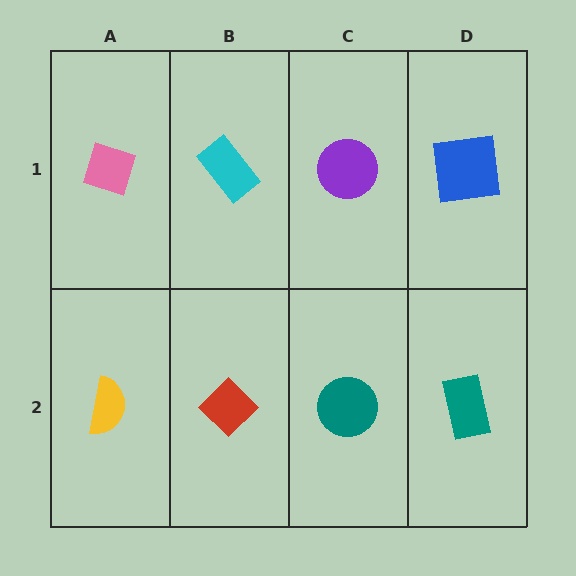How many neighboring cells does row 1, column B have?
3.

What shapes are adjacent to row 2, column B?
A cyan rectangle (row 1, column B), a yellow semicircle (row 2, column A), a teal circle (row 2, column C).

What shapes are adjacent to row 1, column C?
A teal circle (row 2, column C), a cyan rectangle (row 1, column B), a blue square (row 1, column D).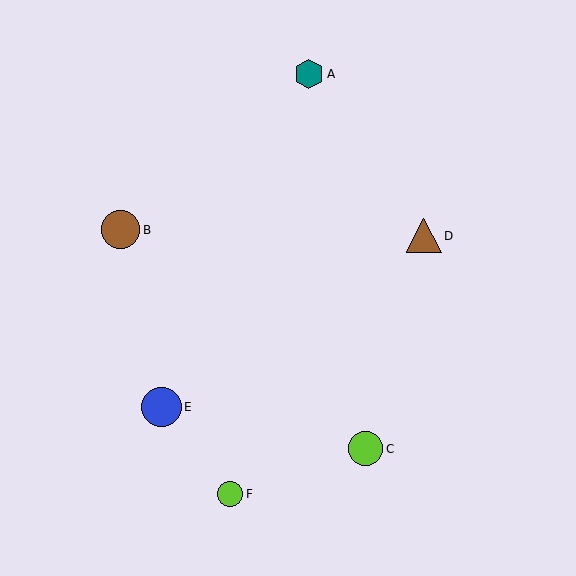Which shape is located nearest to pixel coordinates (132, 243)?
The brown circle (labeled B) at (121, 230) is nearest to that location.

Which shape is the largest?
The blue circle (labeled E) is the largest.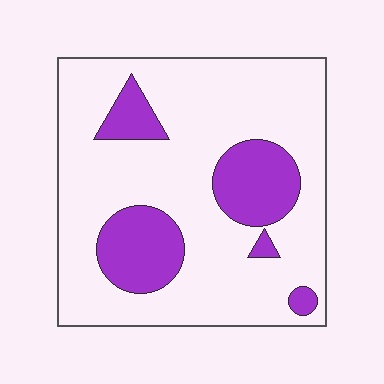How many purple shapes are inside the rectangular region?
5.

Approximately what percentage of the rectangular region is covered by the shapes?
Approximately 20%.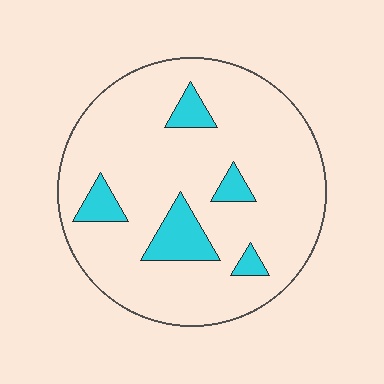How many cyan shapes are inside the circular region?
5.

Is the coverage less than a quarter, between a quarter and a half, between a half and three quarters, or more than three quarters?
Less than a quarter.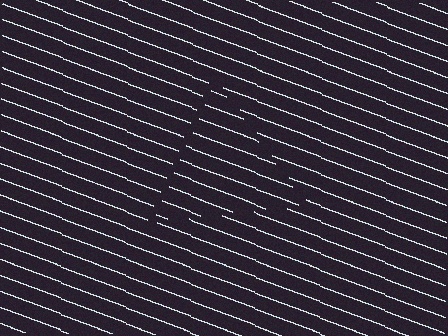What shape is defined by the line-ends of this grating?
An illusory triangle. The interior of the shape contains the same grating, shifted by half a period — the contour is defined by the phase discontinuity where line-ends from the inner and outer gratings abut.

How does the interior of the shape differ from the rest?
The interior of the shape contains the same grating, shifted by half a period — the contour is defined by the phase discontinuity where line-ends from the inner and outer gratings abut.